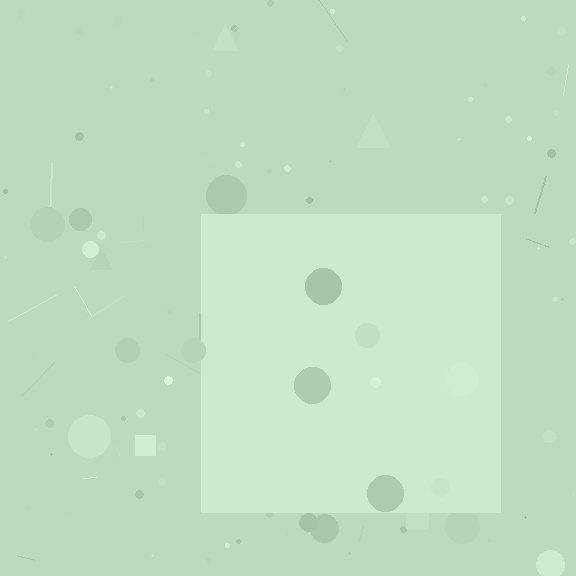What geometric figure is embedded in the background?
A square is embedded in the background.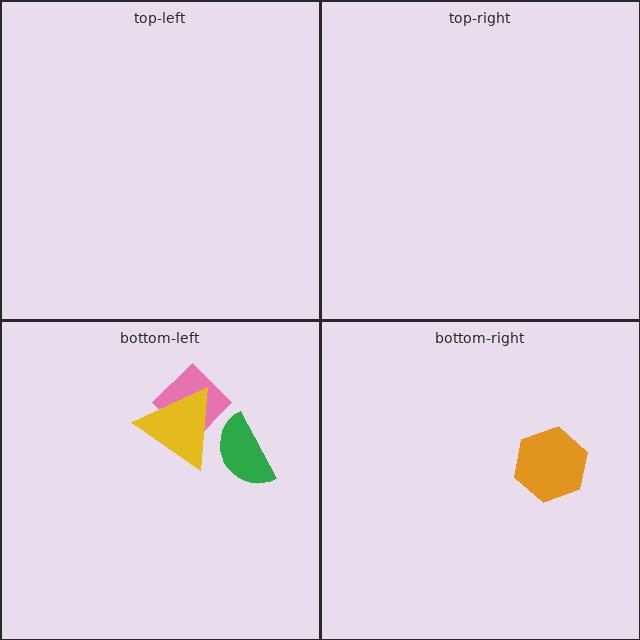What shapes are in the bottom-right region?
The orange hexagon.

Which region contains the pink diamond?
The bottom-left region.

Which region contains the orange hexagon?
The bottom-right region.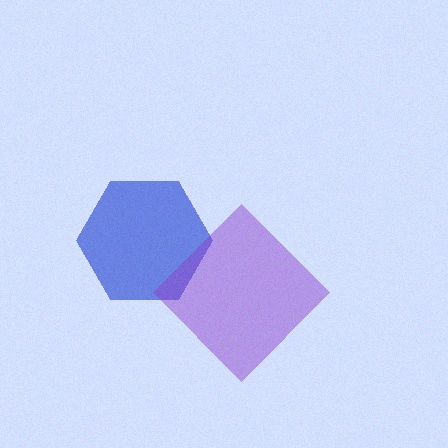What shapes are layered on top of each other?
The layered shapes are: a blue hexagon, a purple diamond.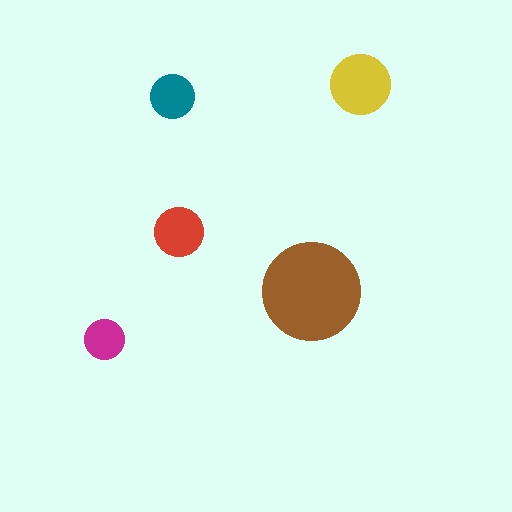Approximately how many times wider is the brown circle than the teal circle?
About 2 times wider.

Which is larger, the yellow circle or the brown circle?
The brown one.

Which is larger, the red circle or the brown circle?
The brown one.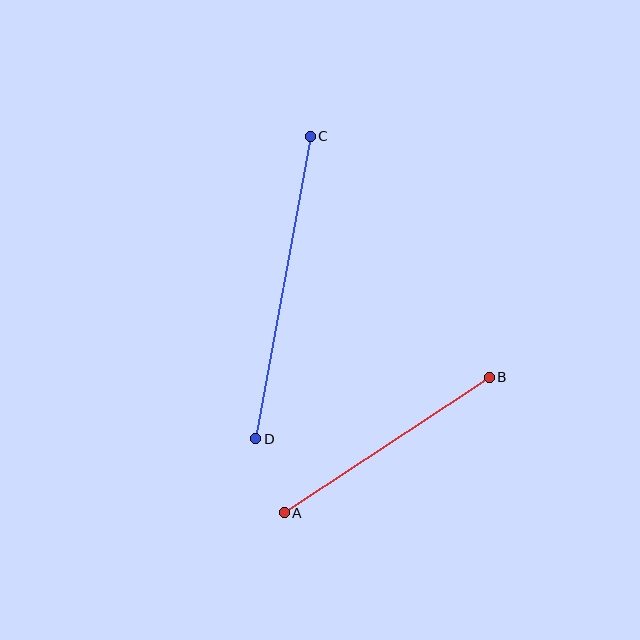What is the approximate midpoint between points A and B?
The midpoint is at approximately (387, 445) pixels.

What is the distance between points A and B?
The distance is approximately 246 pixels.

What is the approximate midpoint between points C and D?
The midpoint is at approximately (283, 288) pixels.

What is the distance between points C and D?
The distance is approximately 307 pixels.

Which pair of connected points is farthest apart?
Points C and D are farthest apart.